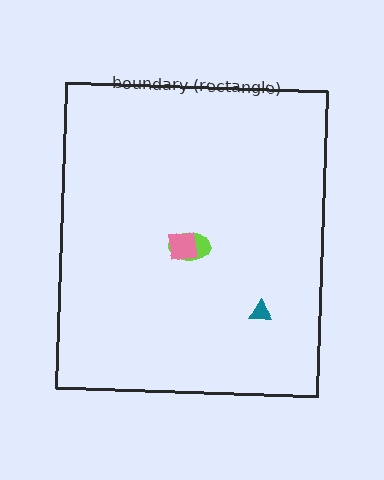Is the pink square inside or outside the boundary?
Inside.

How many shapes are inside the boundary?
3 inside, 0 outside.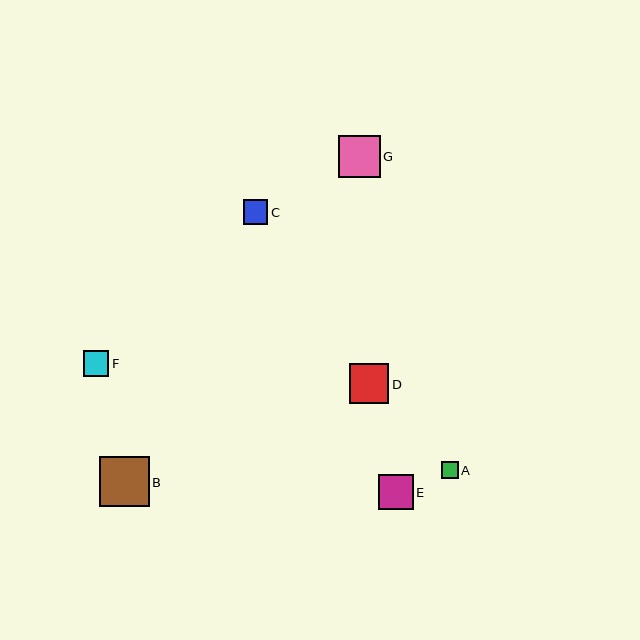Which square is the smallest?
Square A is the smallest with a size of approximately 17 pixels.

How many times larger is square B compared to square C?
Square B is approximately 2.0 times the size of square C.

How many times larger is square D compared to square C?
Square D is approximately 1.6 times the size of square C.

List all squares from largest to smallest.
From largest to smallest: B, G, D, E, F, C, A.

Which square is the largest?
Square B is the largest with a size of approximately 50 pixels.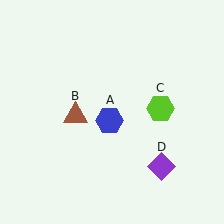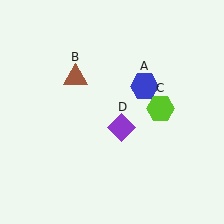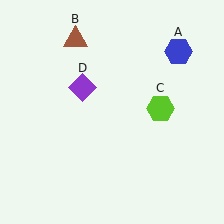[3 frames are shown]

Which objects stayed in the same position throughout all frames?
Lime hexagon (object C) remained stationary.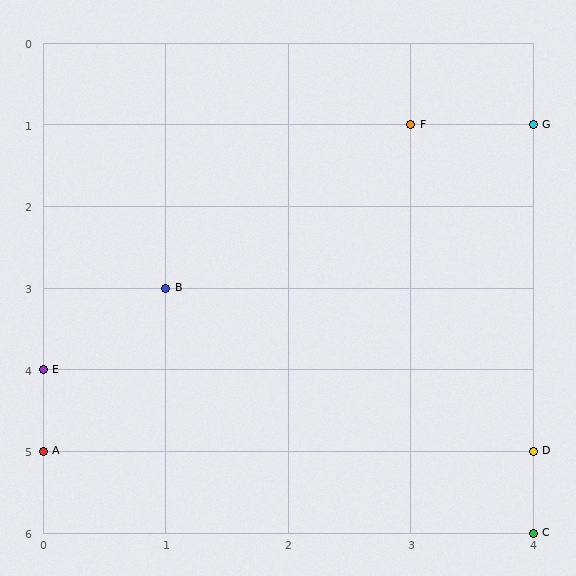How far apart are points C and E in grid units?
Points C and E are 4 columns and 2 rows apart (about 4.5 grid units diagonally).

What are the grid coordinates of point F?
Point F is at grid coordinates (3, 1).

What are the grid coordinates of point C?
Point C is at grid coordinates (4, 6).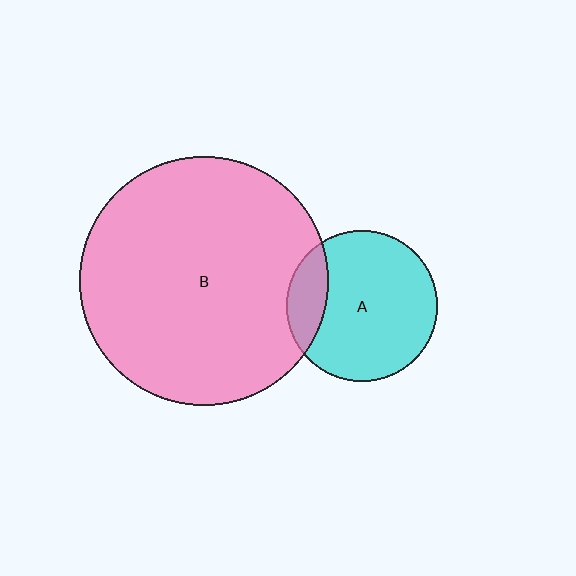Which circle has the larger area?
Circle B (pink).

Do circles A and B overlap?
Yes.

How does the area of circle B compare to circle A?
Approximately 2.7 times.